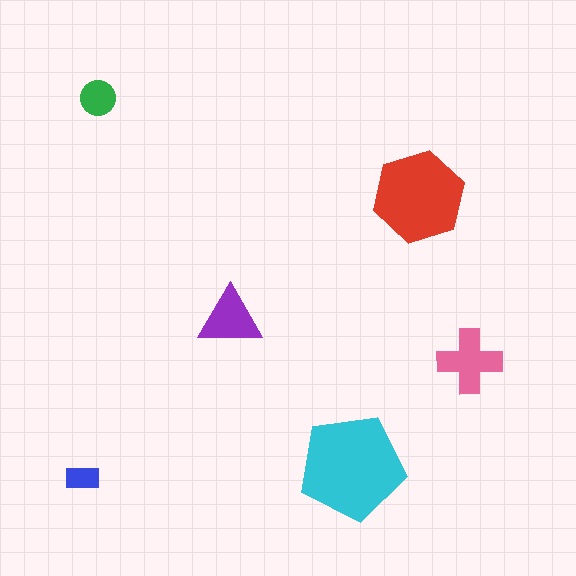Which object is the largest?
The cyan pentagon.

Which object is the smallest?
The blue rectangle.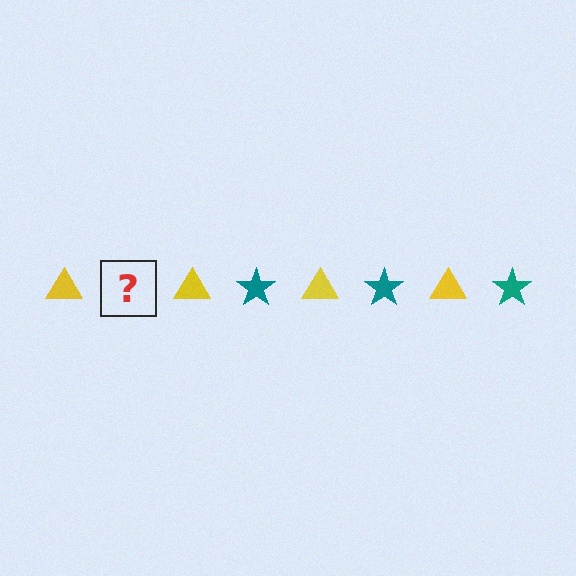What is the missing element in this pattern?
The missing element is a teal star.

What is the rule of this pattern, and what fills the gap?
The rule is that the pattern alternates between yellow triangle and teal star. The gap should be filled with a teal star.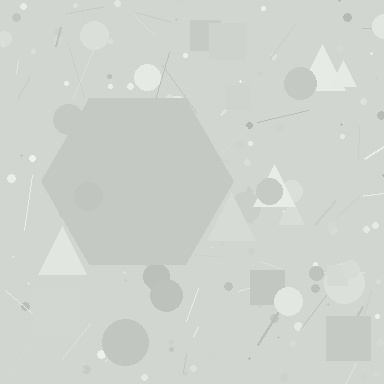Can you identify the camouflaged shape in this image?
The camouflaged shape is a hexagon.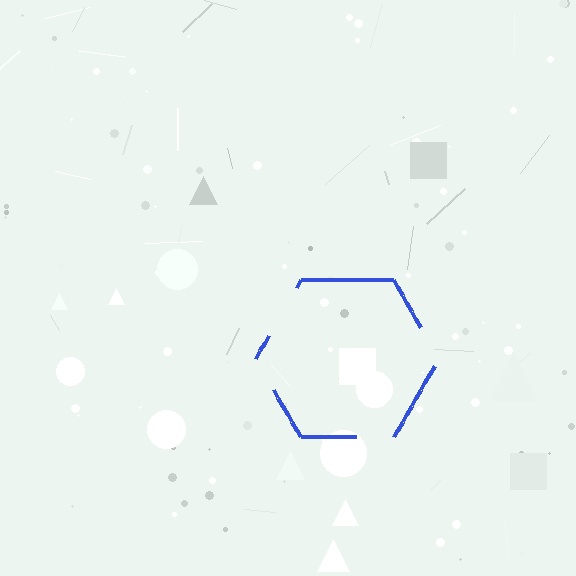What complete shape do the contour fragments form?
The contour fragments form a hexagon.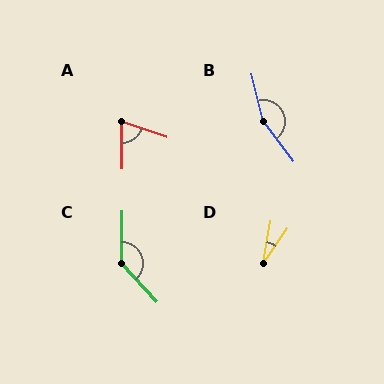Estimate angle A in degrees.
Approximately 71 degrees.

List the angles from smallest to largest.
D (25°), A (71°), C (138°), B (157°).